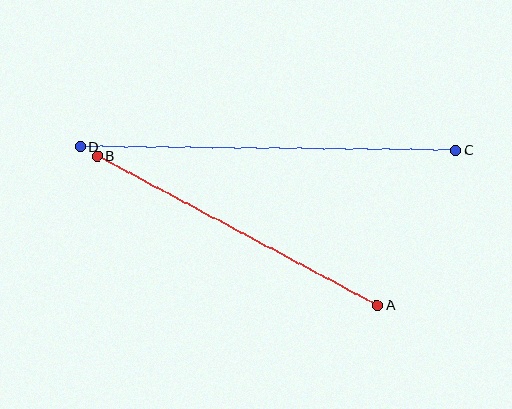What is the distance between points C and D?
The distance is approximately 376 pixels.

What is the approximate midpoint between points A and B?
The midpoint is at approximately (237, 231) pixels.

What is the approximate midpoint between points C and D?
The midpoint is at approximately (268, 149) pixels.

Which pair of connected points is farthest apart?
Points C and D are farthest apart.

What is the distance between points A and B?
The distance is approximately 318 pixels.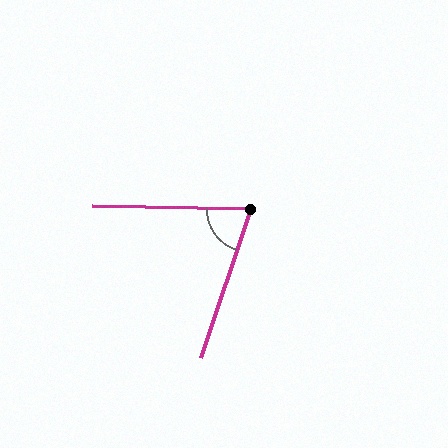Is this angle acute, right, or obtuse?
It is acute.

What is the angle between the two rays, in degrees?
Approximately 73 degrees.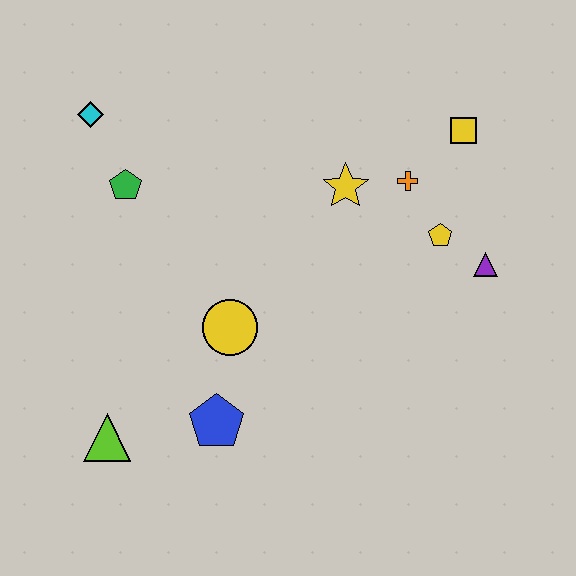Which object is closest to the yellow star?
The orange cross is closest to the yellow star.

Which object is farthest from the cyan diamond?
The purple triangle is farthest from the cyan diamond.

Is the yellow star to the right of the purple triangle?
No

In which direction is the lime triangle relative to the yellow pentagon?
The lime triangle is to the left of the yellow pentagon.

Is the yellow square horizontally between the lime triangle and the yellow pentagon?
No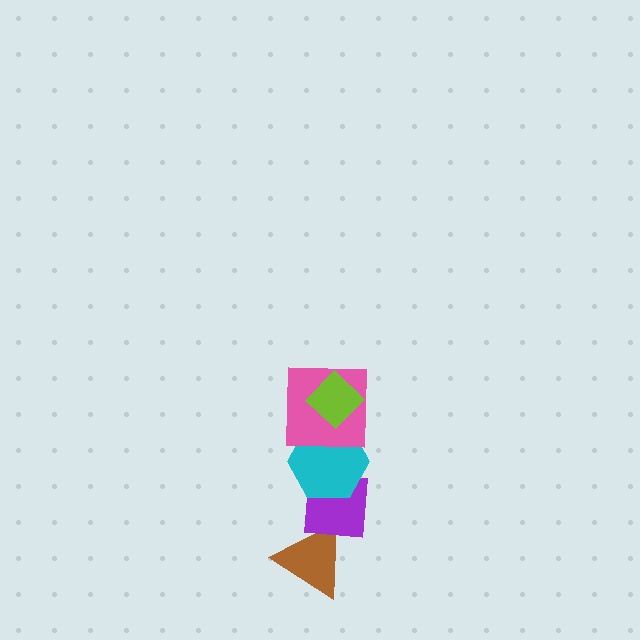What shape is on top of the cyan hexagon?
The pink square is on top of the cyan hexagon.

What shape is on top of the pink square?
The lime diamond is on top of the pink square.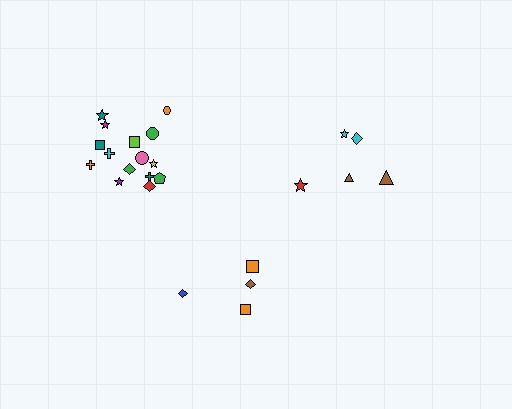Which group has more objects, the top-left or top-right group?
The top-left group.